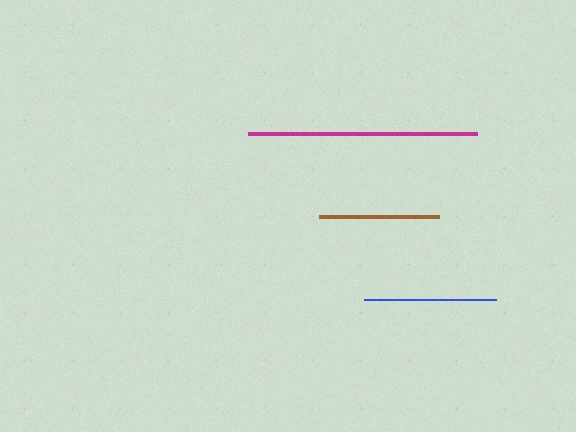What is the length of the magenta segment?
The magenta segment is approximately 229 pixels long.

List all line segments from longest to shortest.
From longest to shortest: magenta, blue, brown.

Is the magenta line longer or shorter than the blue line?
The magenta line is longer than the blue line.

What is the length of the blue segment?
The blue segment is approximately 132 pixels long.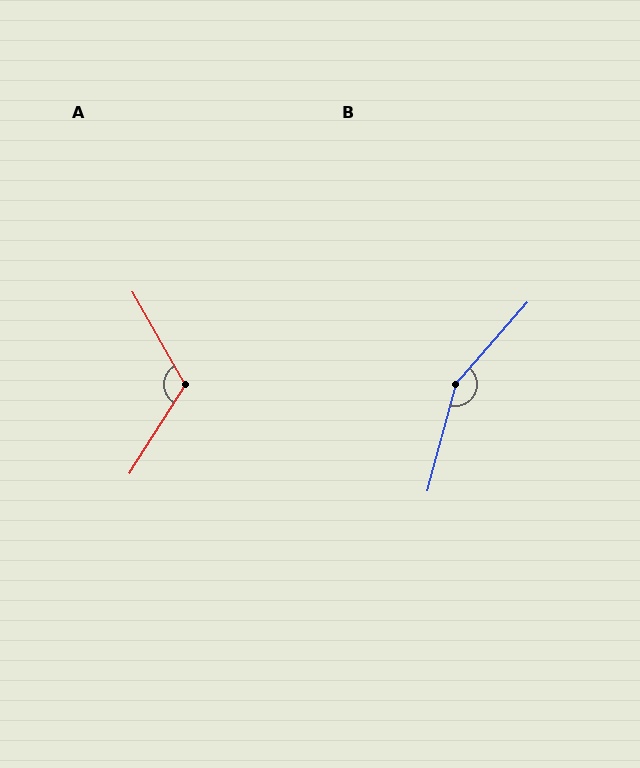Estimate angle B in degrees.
Approximately 154 degrees.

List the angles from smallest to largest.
A (118°), B (154°).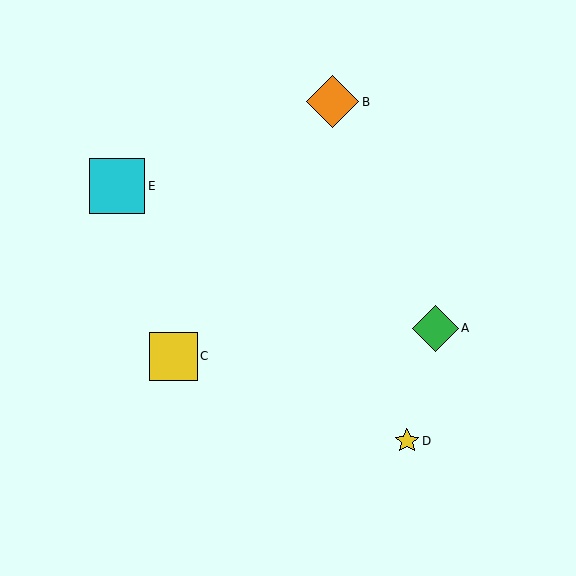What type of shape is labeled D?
Shape D is a yellow star.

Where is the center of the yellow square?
The center of the yellow square is at (173, 356).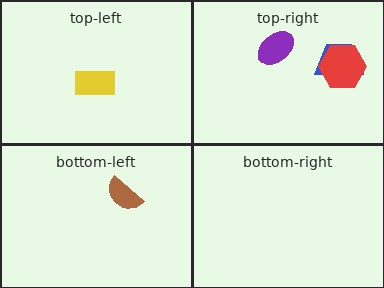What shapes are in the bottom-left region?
The brown semicircle.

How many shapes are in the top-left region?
1.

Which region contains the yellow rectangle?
The top-left region.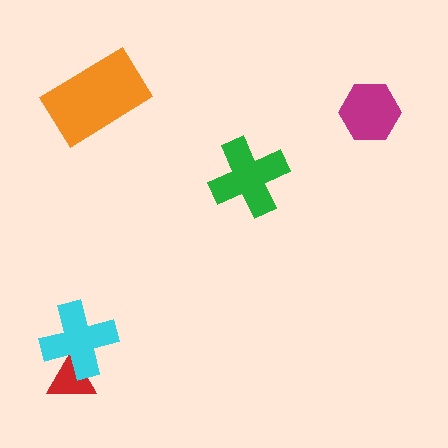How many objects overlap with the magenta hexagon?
0 objects overlap with the magenta hexagon.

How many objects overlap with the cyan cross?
1 object overlaps with the cyan cross.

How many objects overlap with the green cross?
0 objects overlap with the green cross.